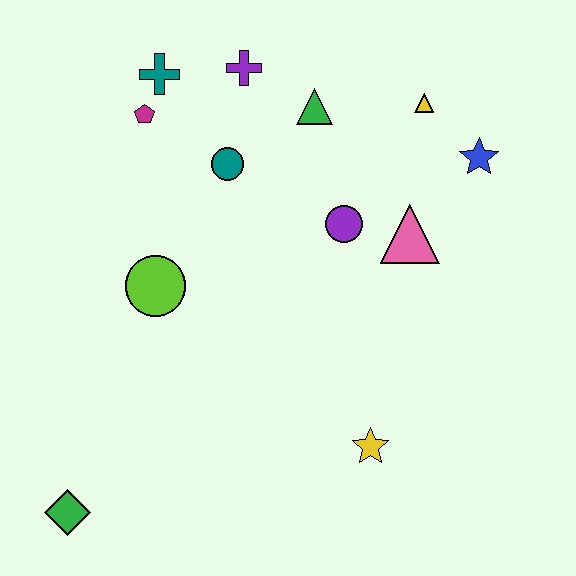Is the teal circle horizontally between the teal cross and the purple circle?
Yes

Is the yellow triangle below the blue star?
No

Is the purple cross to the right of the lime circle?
Yes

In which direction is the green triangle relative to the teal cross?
The green triangle is to the right of the teal cross.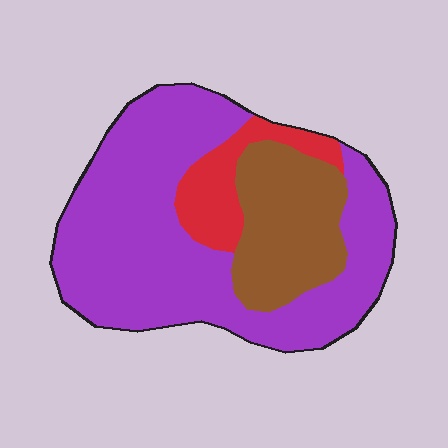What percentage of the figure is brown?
Brown covers about 25% of the figure.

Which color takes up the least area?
Red, at roughly 10%.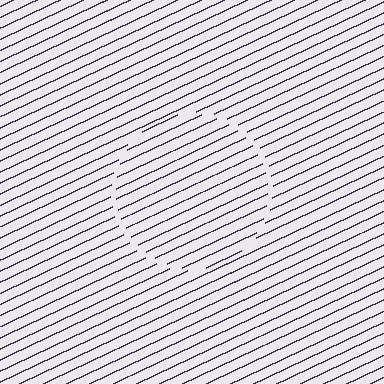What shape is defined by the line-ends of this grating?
An illusory circle. The interior of the shape contains the same grating, shifted by half a period — the contour is defined by the phase discontinuity where line-ends from the inner and outer gratings abut.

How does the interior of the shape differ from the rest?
The interior of the shape contains the same grating, shifted by half a period — the contour is defined by the phase discontinuity where line-ends from the inner and outer gratings abut.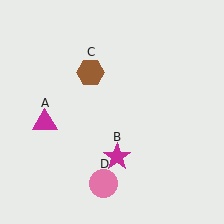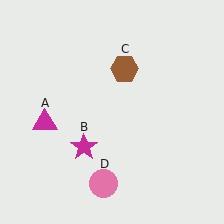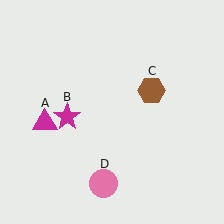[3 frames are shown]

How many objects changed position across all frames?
2 objects changed position: magenta star (object B), brown hexagon (object C).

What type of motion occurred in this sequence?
The magenta star (object B), brown hexagon (object C) rotated clockwise around the center of the scene.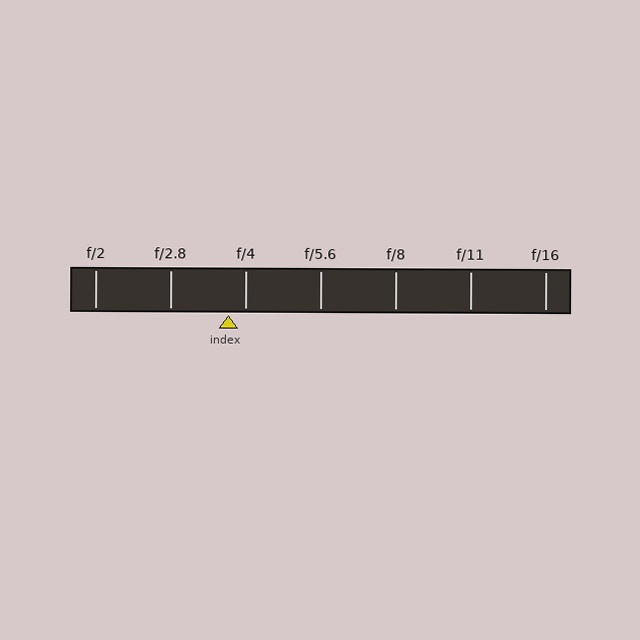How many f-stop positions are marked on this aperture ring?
There are 7 f-stop positions marked.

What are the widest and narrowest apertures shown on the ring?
The widest aperture shown is f/2 and the narrowest is f/16.